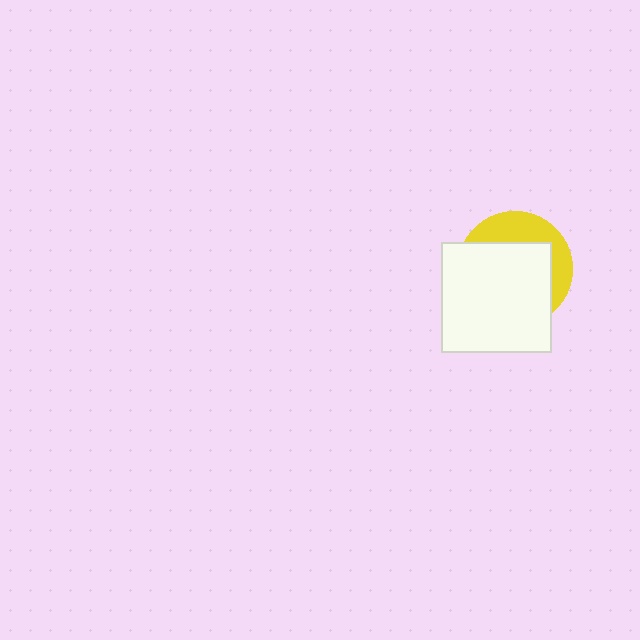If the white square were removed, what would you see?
You would see the complete yellow circle.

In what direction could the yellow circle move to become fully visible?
The yellow circle could move toward the upper-right. That would shift it out from behind the white square entirely.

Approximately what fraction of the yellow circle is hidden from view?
Roughly 68% of the yellow circle is hidden behind the white square.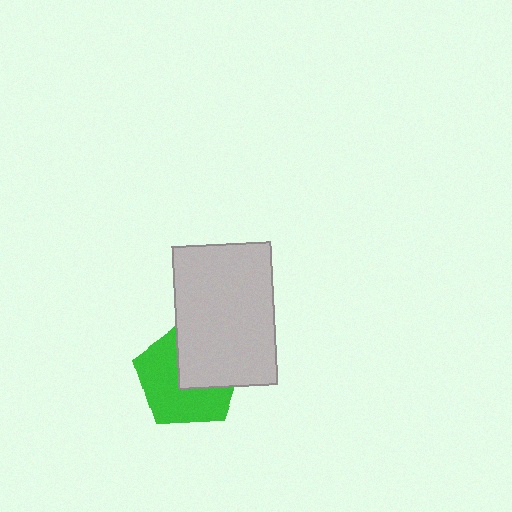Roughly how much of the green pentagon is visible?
About half of it is visible (roughly 58%).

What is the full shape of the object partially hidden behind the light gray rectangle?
The partially hidden object is a green pentagon.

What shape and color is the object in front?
The object in front is a light gray rectangle.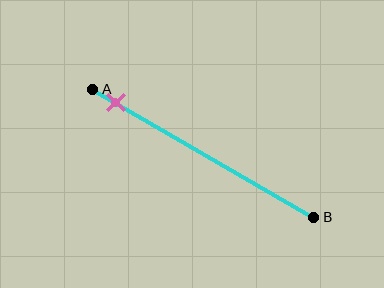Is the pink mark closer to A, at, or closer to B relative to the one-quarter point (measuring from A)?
The pink mark is closer to point A than the one-quarter point of segment AB.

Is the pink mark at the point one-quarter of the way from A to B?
No, the mark is at about 10% from A, not at the 25% one-quarter point.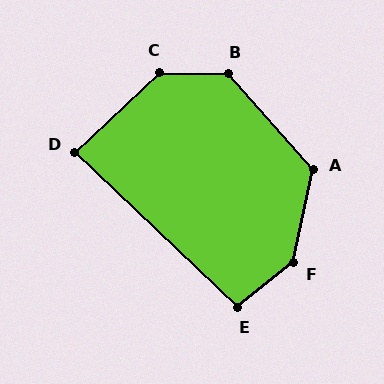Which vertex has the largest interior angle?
F, at approximately 141 degrees.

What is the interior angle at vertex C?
Approximately 136 degrees (obtuse).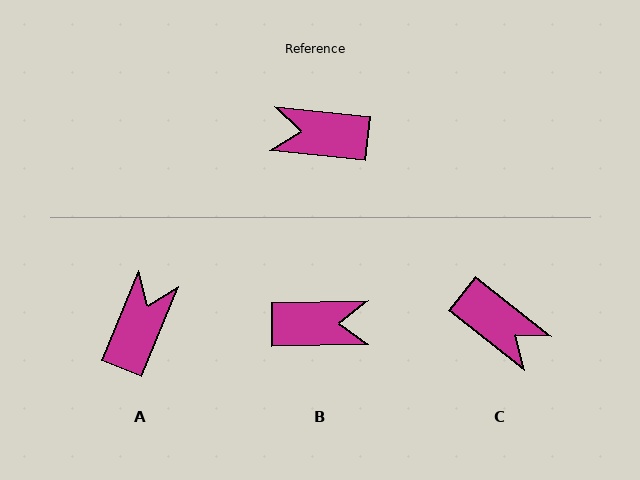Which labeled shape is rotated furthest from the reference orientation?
B, about 173 degrees away.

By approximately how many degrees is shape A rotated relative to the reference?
Approximately 106 degrees clockwise.